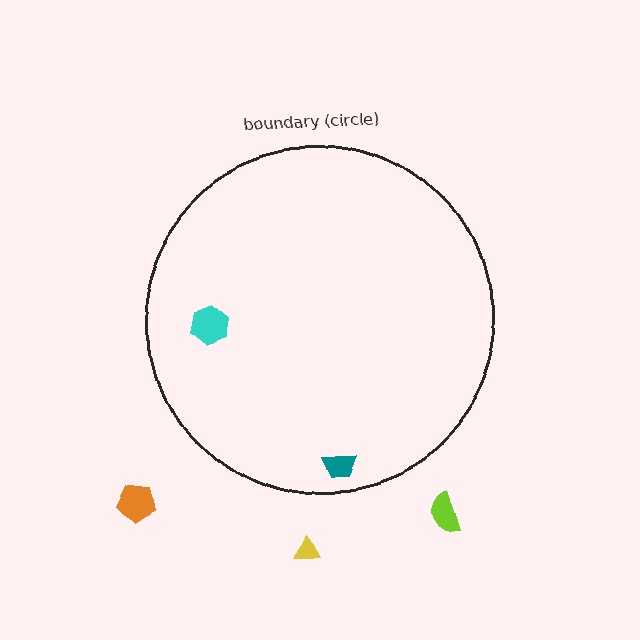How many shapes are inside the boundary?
2 inside, 3 outside.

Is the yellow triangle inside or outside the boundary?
Outside.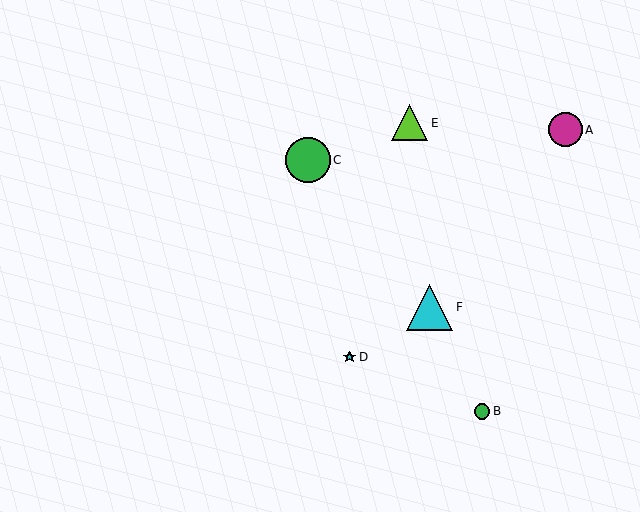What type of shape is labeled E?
Shape E is a lime triangle.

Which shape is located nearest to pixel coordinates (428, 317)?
The cyan triangle (labeled F) at (430, 307) is nearest to that location.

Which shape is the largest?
The cyan triangle (labeled F) is the largest.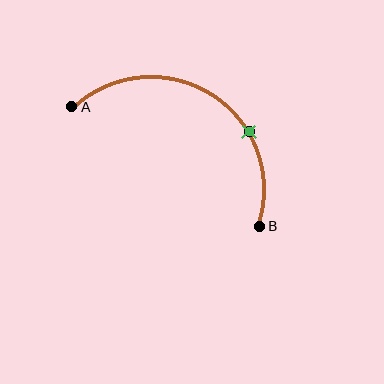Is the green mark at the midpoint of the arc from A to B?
No. The green mark lies on the arc but is closer to endpoint B. The arc midpoint would be at the point on the curve equidistant along the arc from both A and B.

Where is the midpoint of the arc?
The arc midpoint is the point on the curve farthest from the straight line joining A and B. It sits above that line.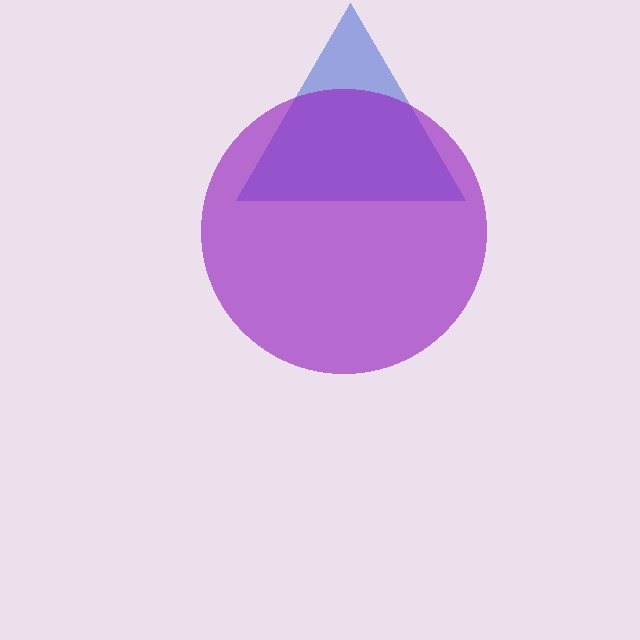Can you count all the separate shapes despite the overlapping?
Yes, there are 2 separate shapes.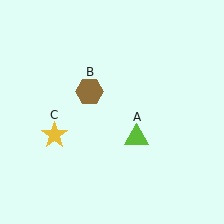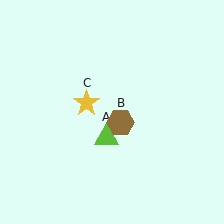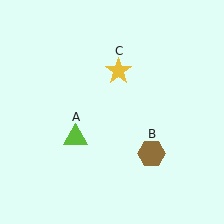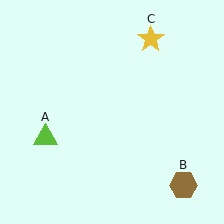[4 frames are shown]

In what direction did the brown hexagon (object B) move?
The brown hexagon (object B) moved down and to the right.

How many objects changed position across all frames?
3 objects changed position: lime triangle (object A), brown hexagon (object B), yellow star (object C).